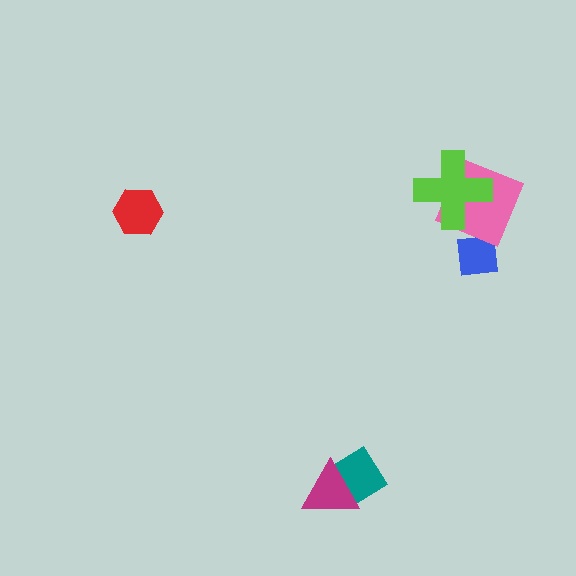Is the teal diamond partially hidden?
Yes, it is partially covered by another shape.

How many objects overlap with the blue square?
1 object overlaps with the blue square.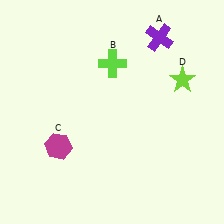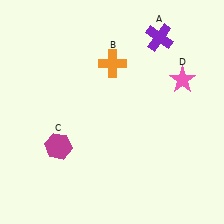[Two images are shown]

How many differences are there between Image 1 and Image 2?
There are 2 differences between the two images.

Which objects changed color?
B changed from lime to orange. D changed from lime to pink.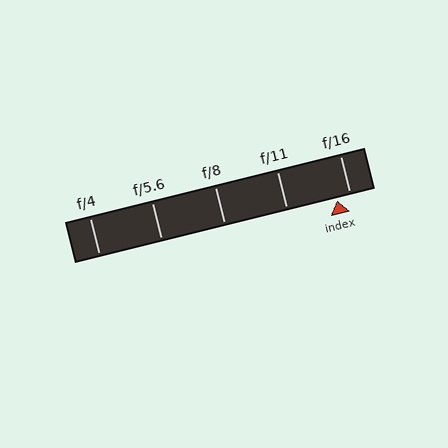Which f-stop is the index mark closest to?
The index mark is closest to f/16.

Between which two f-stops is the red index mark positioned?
The index mark is between f/11 and f/16.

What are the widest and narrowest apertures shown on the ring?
The widest aperture shown is f/4 and the narrowest is f/16.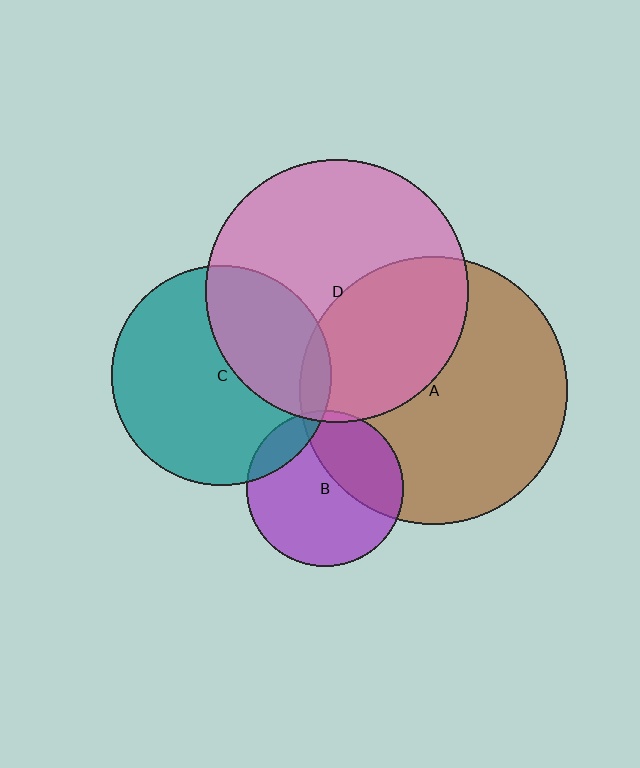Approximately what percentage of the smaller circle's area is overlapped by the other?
Approximately 15%.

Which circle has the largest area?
Circle A (brown).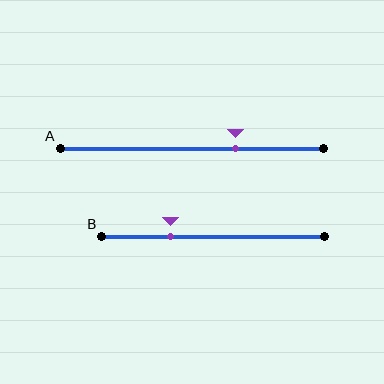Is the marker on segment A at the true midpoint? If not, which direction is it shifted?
No, the marker on segment A is shifted to the right by about 17% of the segment length.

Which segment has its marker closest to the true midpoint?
Segment A has its marker closest to the true midpoint.